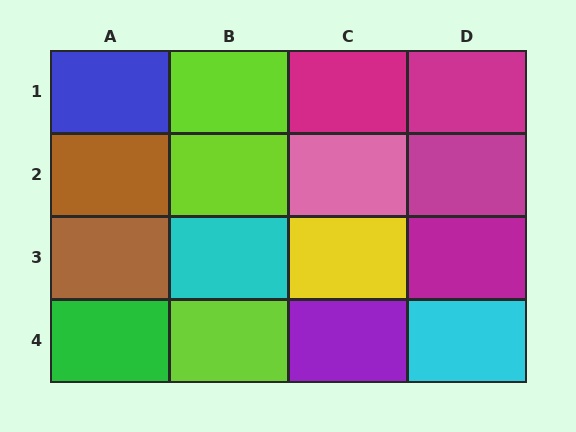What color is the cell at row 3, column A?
Brown.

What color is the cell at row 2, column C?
Pink.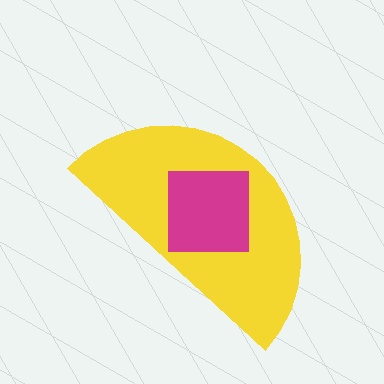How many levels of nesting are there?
2.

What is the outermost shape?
The yellow semicircle.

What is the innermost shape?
The magenta square.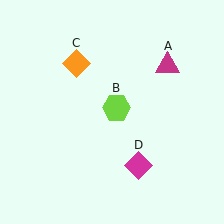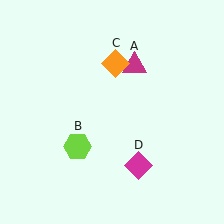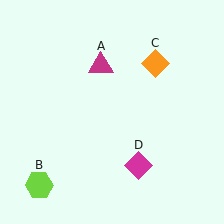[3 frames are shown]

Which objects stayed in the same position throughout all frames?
Magenta diamond (object D) remained stationary.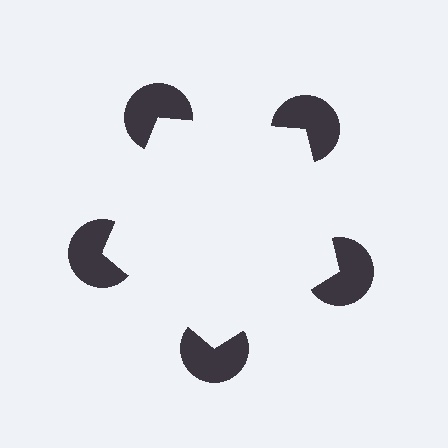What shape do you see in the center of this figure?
An illusory pentagon — its edges are inferred from the aligned wedge cuts in the pac-man discs, not physically drawn.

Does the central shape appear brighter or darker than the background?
It typically appears slightly brighter than the background, even though no actual brightness change is drawn.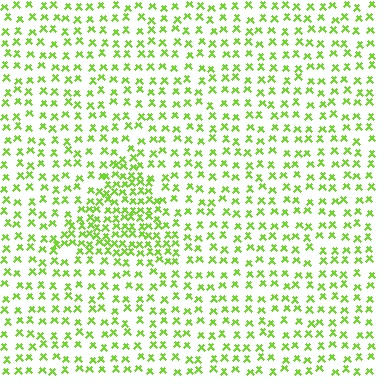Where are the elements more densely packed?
The elements are more densely packed inside the triangle boundary.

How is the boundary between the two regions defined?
The boundary is defined by a change in element density (approximately 2.0x ratio). All elements are the same color, size, and shape.